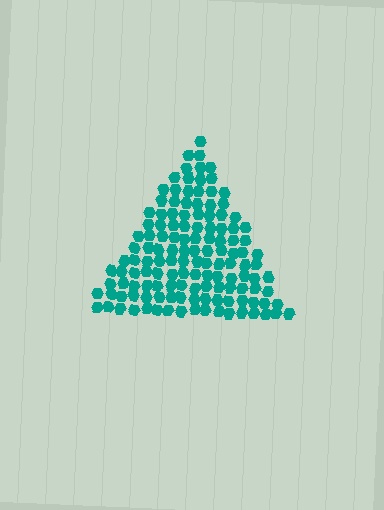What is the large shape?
The large shape is a triangle.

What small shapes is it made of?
It is made of small hexagons.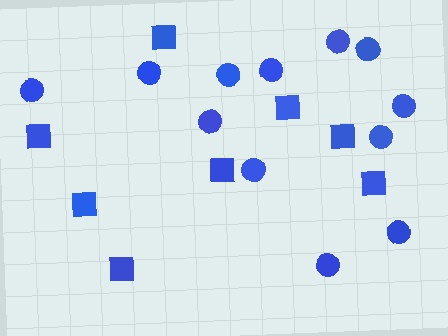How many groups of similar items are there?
There are 2 groups: one group of circles (12) and one group of squares (8).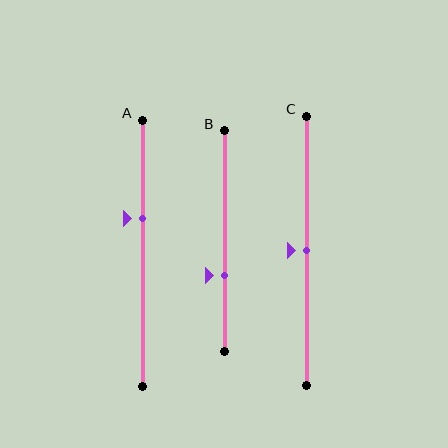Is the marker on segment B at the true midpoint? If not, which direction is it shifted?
No, the marker on segment B is shifted downward by about 15% of the segment length.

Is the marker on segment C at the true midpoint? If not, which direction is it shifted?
Yes, the marker on segment C is at the true midpoint.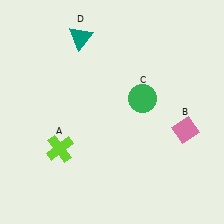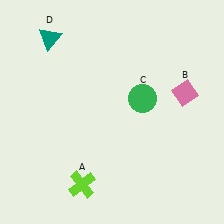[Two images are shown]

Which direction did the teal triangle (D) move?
The teal triangle (D) moved left.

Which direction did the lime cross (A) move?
The lime cross (A) moved down.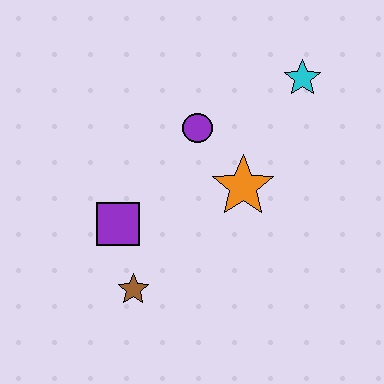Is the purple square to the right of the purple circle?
No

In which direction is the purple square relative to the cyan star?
The purple square is to the left of the cyan star.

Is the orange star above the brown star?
Yes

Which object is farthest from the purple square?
The cyan star is farthest from the purple square.